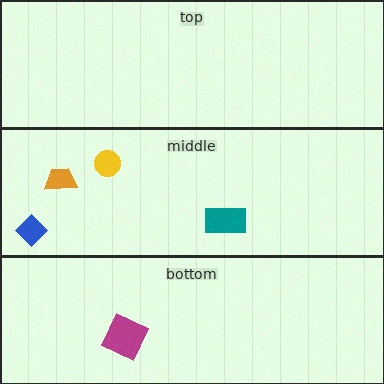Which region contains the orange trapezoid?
The middle region.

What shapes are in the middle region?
The orange trapezoid, the yellow circle, the blue diamond, the teal rectangle.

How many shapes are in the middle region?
4.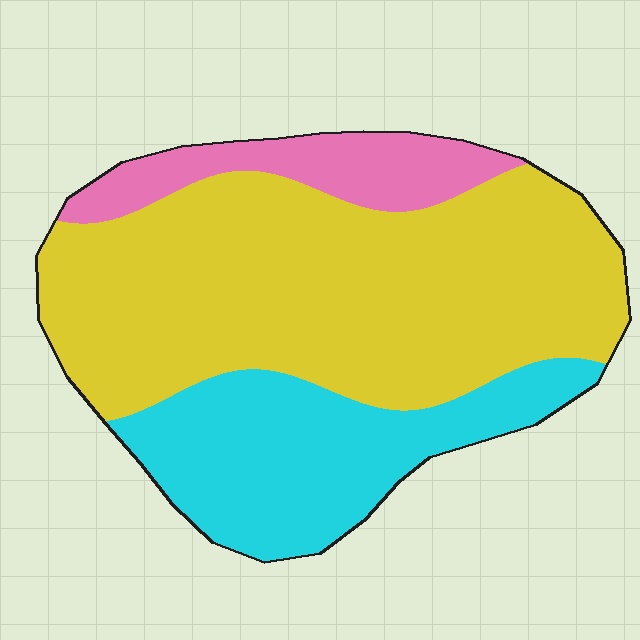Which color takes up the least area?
Pink, at roughly 10%.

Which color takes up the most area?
Yellow, at roughly 60%.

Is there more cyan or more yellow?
Yellow.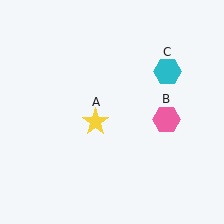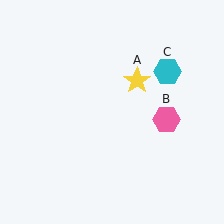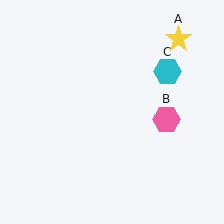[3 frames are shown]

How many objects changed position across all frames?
1 object changed position: yellow star (object A).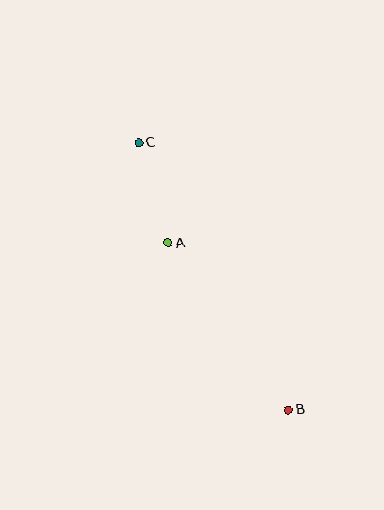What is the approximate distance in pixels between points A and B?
The distance between A and B is approximately 205 pixels.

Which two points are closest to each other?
Points A and C are closest to each other.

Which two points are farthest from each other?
Points B and C are farthest from each other.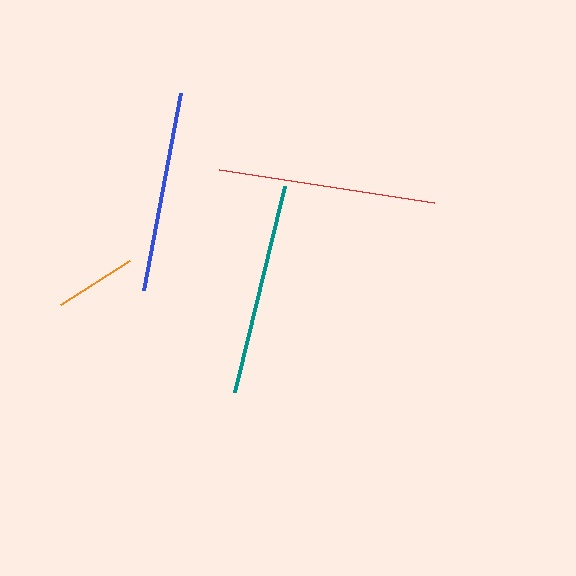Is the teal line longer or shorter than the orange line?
The teal line is longer than the orange line.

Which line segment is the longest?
The red line is the longest at approximately 217 pixels.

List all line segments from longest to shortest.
From longest to shortest: red, teal, blue, orange.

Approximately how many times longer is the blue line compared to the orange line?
The blue line is approximately 2.4 times the length of the orange line.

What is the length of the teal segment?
The teal segment is approximately 212 pixels long.